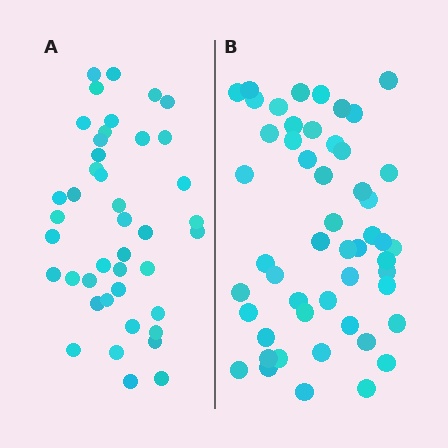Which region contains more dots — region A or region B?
Region B (the right region) has more dots.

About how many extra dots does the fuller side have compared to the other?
Region B has roughly 8 or so more dots than region A.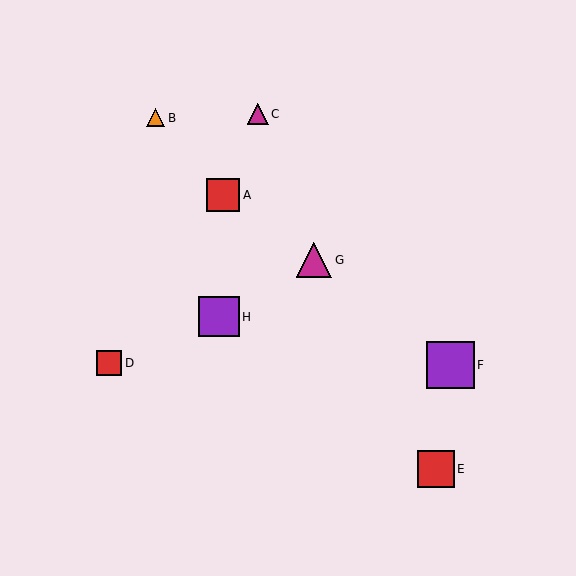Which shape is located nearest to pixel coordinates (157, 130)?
The orange triangle (labeled B) at (156, 118) is nearest to that location.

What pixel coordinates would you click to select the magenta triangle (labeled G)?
Click at (314, 260) to select the magenta triangle G.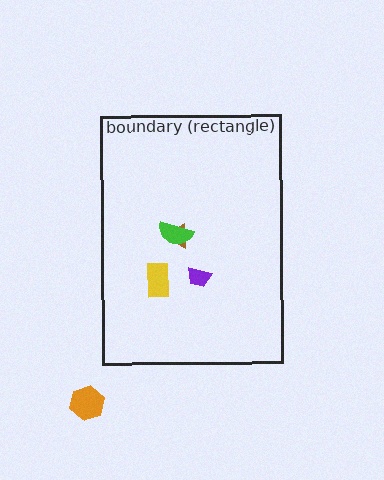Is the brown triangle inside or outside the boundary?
Inside.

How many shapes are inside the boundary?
4 inside, 1 outside.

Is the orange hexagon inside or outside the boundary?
Outside.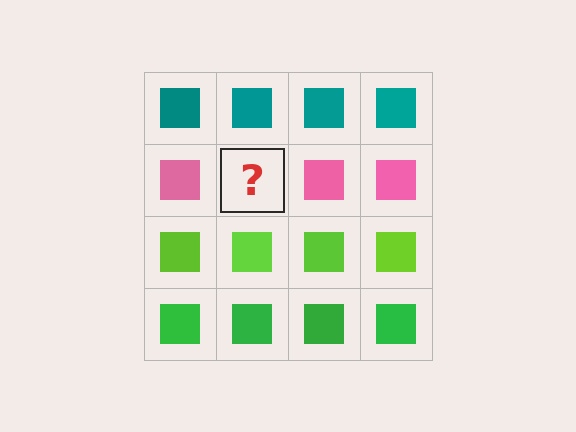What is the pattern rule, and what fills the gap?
The rule is that each row has a consistent color. The gap should be filled with a pink square.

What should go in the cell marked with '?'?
The missing cell should contain a pink square.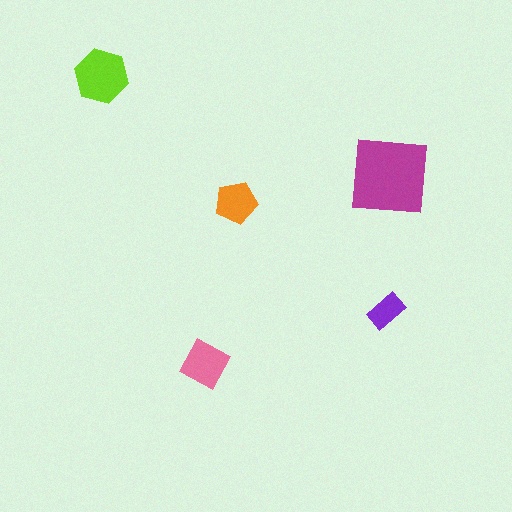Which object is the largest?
The magenta square.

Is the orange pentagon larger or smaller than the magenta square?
Smaller.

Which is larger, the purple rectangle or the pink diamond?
The pink diamond.